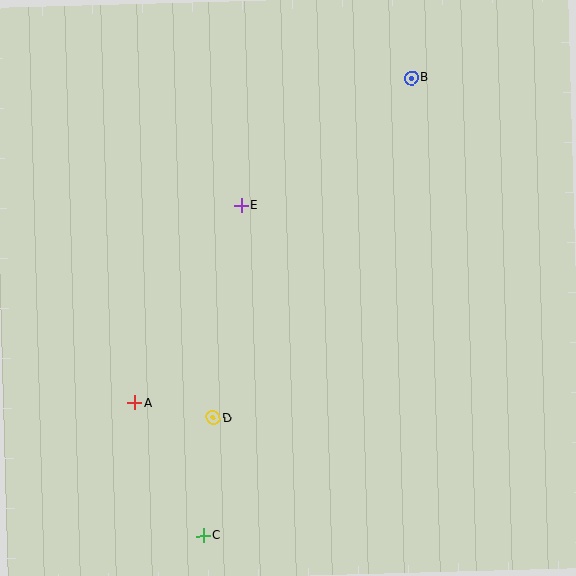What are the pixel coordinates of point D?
Point D is at (213, 418).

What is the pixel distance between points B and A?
The distance between B and A is 427 pixels.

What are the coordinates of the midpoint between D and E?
The midpoint between D and E is at (227, 312).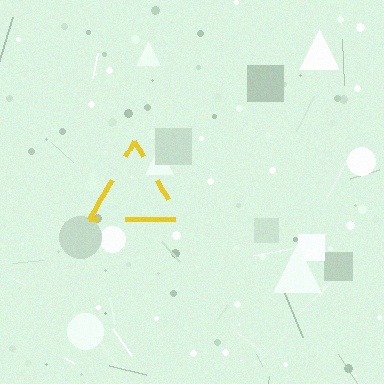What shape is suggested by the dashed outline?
The dashed outline suggests a triangle.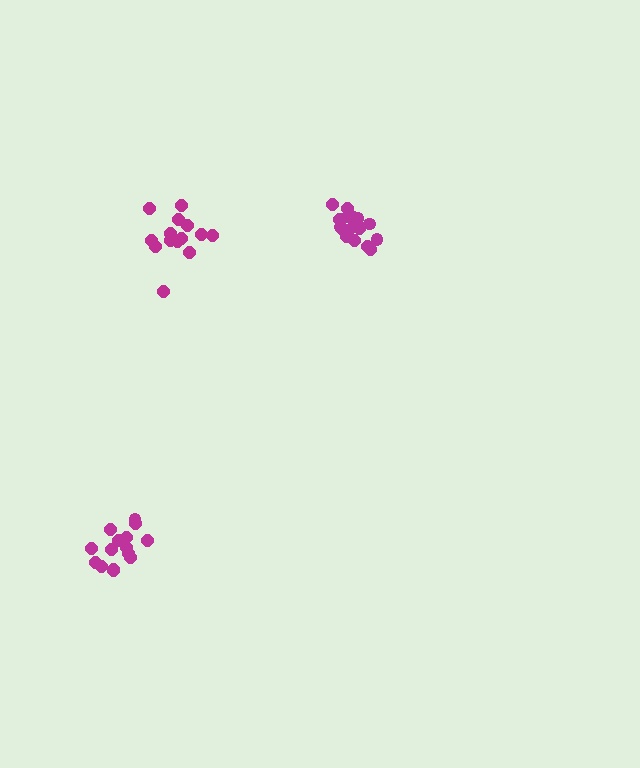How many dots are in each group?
Group 1: 18 dots, Group 2: 15 dots, Group 3: 15 dots (48 total).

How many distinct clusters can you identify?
There are 3 distinct clusters.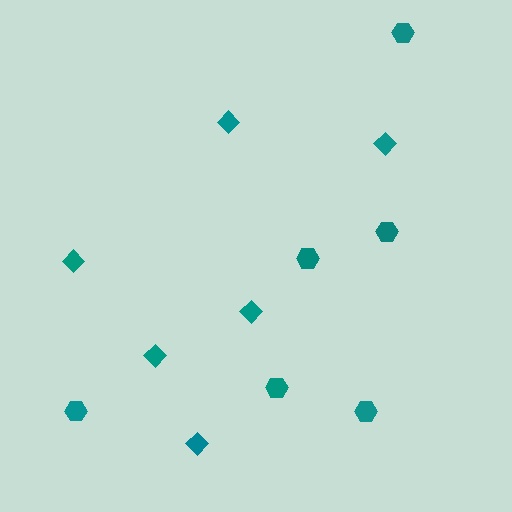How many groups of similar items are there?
There are 2 groups: one group of diamonds (6) and one group of hexagons (6).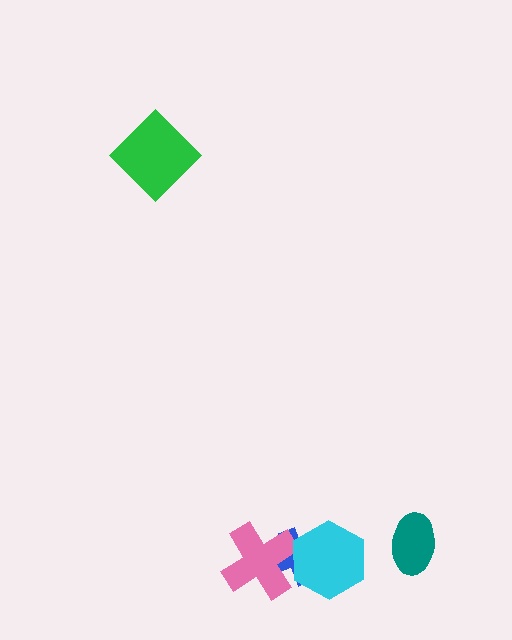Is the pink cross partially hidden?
Yes, it is partially covered by another shape.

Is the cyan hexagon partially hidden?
No, no other shape covers it.